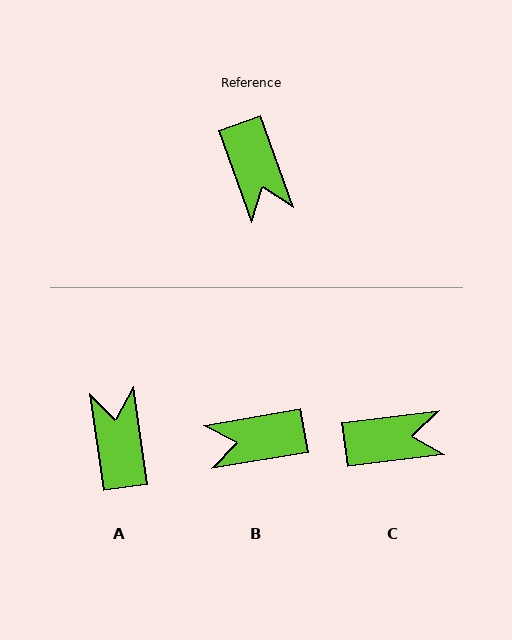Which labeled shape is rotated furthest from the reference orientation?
A, about 169 degrees away.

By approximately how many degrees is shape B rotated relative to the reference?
Approximately 100 degrees clockwise.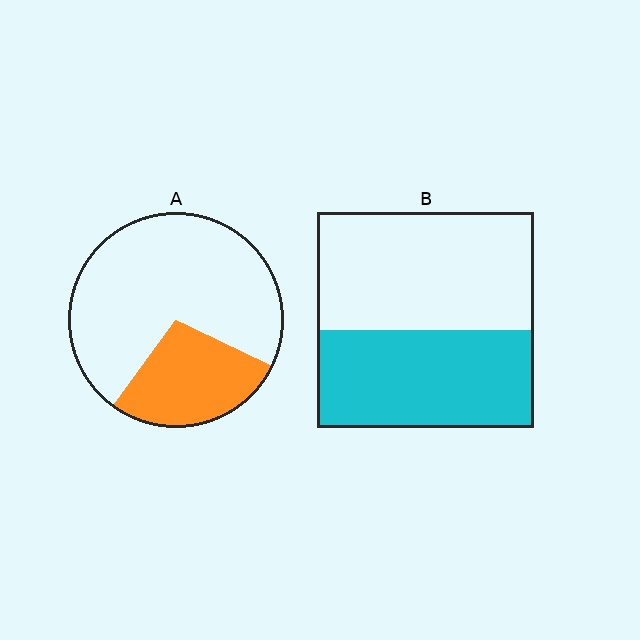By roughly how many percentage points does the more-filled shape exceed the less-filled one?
By roughly 15 percentage points (B over A).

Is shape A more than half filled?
No.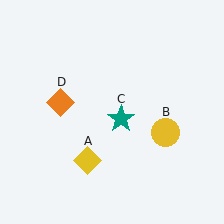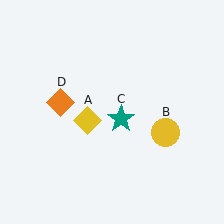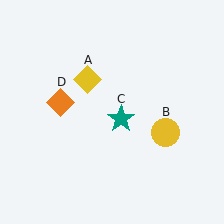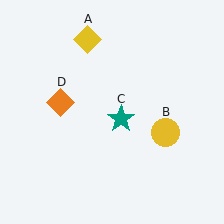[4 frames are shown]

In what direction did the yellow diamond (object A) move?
The yellow diamond (object A) moved up.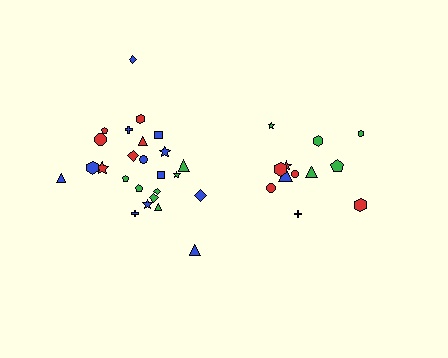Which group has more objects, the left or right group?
The left group.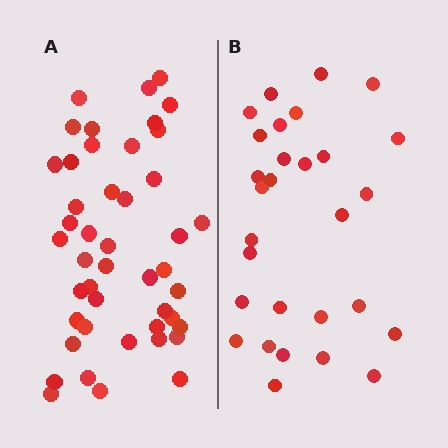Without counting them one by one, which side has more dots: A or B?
Region A (the left region) has more dots.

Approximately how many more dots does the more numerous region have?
Region A has approximately 15 more dots than region B.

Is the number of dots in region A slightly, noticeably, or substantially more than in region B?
Region A has substantially more. The ratio is roughly 1.6 to 1.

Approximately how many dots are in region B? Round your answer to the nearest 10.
About 30 dots. (The exact count is 29, which rounds to 30.)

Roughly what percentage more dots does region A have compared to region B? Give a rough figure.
About 55% more.